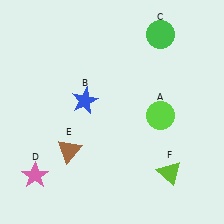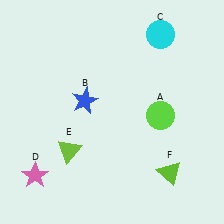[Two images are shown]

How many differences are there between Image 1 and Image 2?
There are 2 differences between the two images.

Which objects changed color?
C changed from green to cyan. E changed from brown to lime.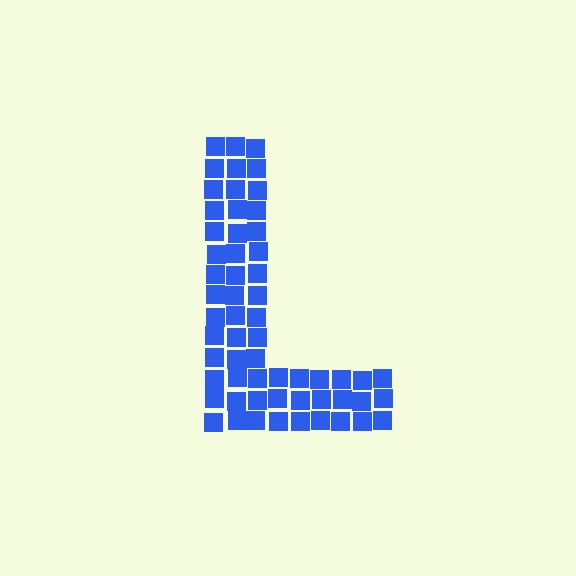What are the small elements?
The small elements are squares.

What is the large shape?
The large shape is the letter L.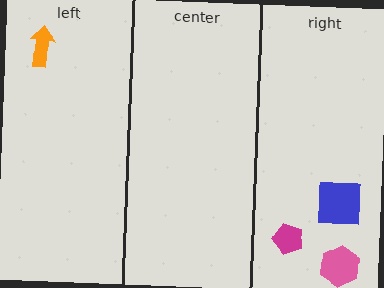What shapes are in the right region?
The pink hexagon, the magenta pentagon, the blue square.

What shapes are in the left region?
The orange arrow.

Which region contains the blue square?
The right region.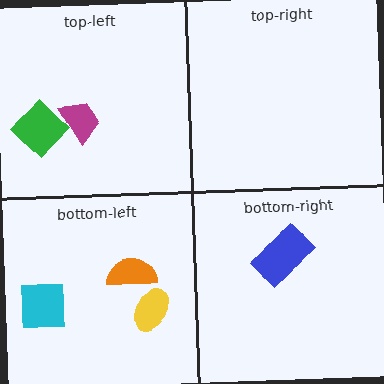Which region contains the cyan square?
The bottom-left region.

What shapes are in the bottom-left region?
The cyan square, the yellow ellipse, the orange semicircle.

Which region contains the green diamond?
The top-left region.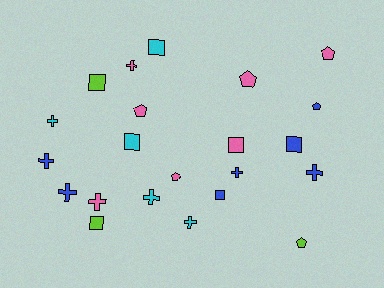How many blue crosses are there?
There are 4 blue crosses.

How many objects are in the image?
There are 22 objects.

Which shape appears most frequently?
Cross, with 9 objects.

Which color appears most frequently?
Blue, with 7 objects.